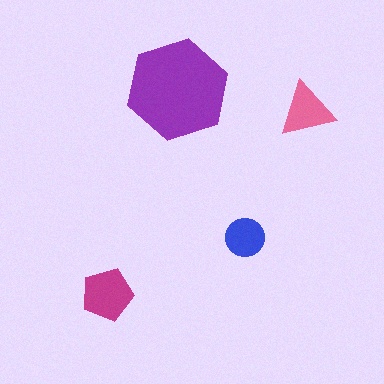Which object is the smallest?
The blue circle.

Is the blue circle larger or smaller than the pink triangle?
Smaller.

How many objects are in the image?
There are 4 objects in the image.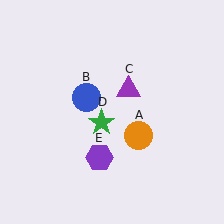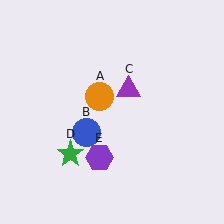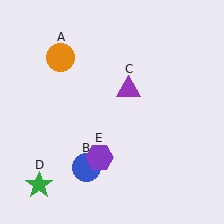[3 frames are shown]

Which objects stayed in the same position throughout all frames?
Purple triangle (object C) and purple hexagon (object E) remained stationary.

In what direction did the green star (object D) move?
The green star (object D) moved down and to the left.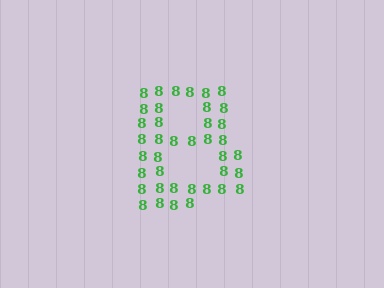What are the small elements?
The small elements are digit 8's.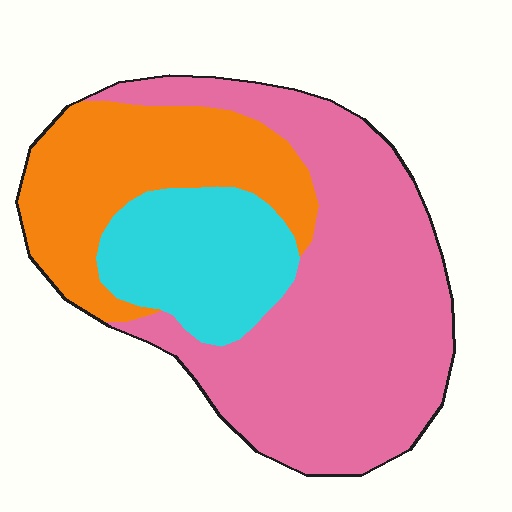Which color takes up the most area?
Pink, at roughly 55%.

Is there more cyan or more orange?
Orange.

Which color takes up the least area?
Cyan, at roughly 20%.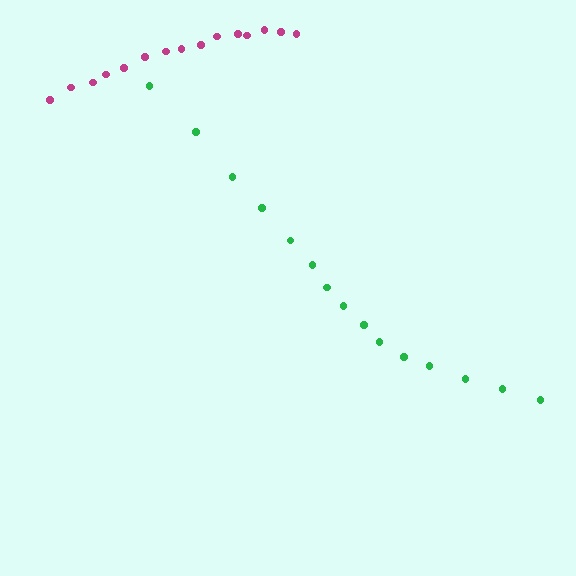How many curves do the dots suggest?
There are 2 distinct paths.